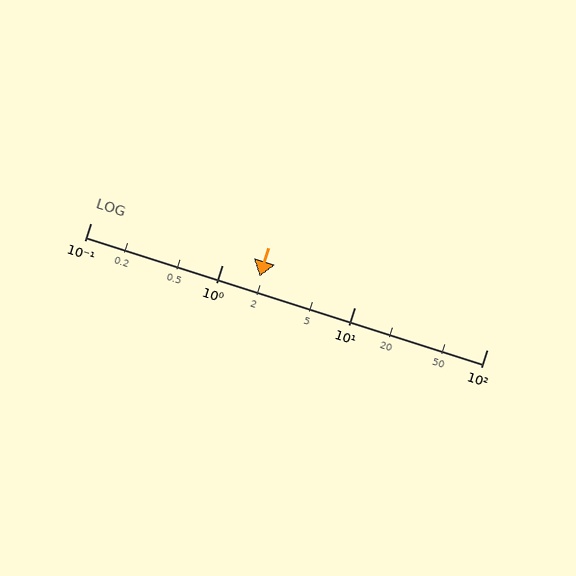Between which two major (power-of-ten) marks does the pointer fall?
The pointer is between 1 and 10.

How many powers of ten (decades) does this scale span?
The scale spans 3 decades, from 0.1 to 100.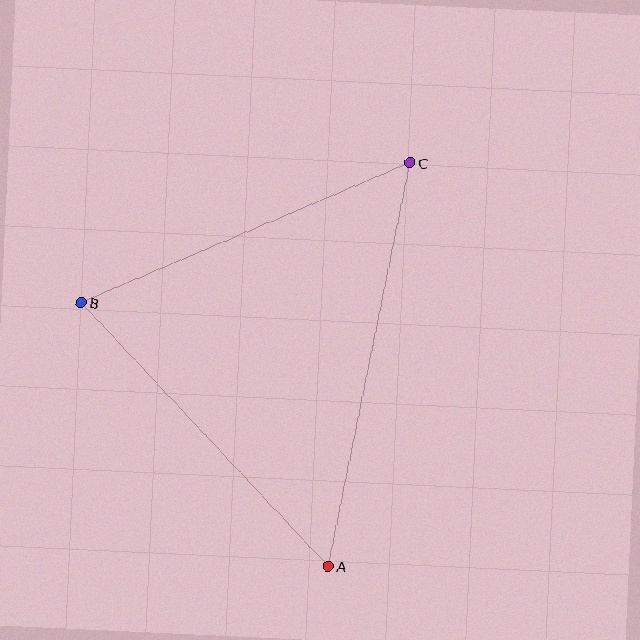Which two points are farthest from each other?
Points A and C are farthest from each other.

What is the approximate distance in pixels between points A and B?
The distance between A and B is approximately 361 pixels.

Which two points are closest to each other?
Points B and C are closest to each other.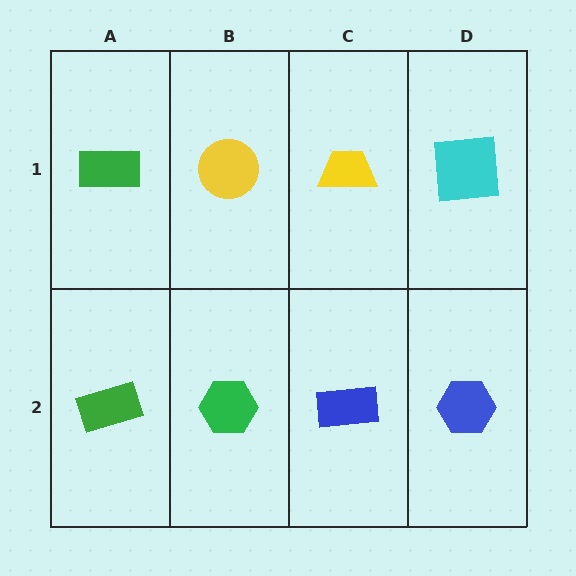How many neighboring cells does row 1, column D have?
2.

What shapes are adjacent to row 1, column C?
A blue rectangle (row 2, column C), a yellow circle (row 1, column B), a cyan square (row 1, column D).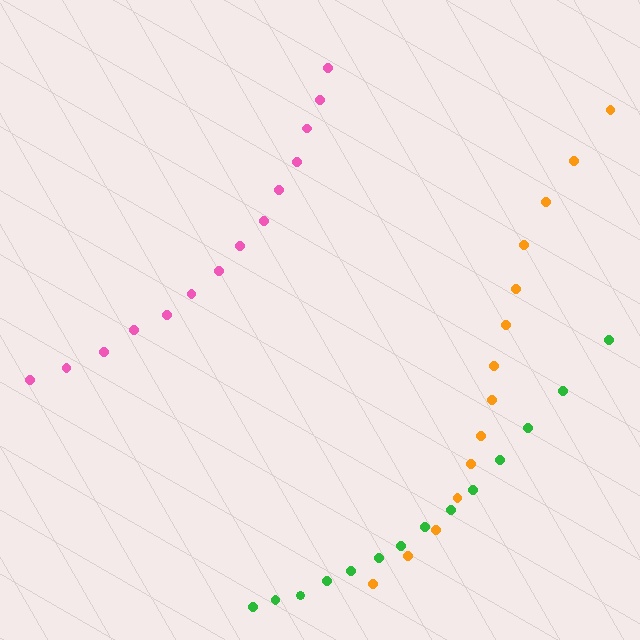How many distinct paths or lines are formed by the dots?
There are 3 distinct paths.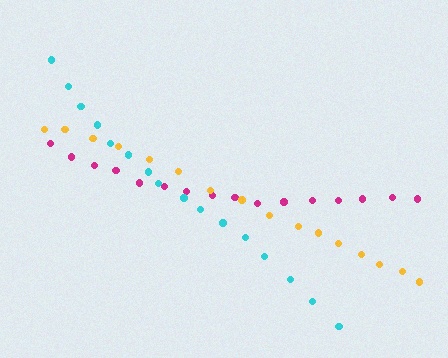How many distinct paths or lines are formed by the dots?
There are 3 distinct paths.